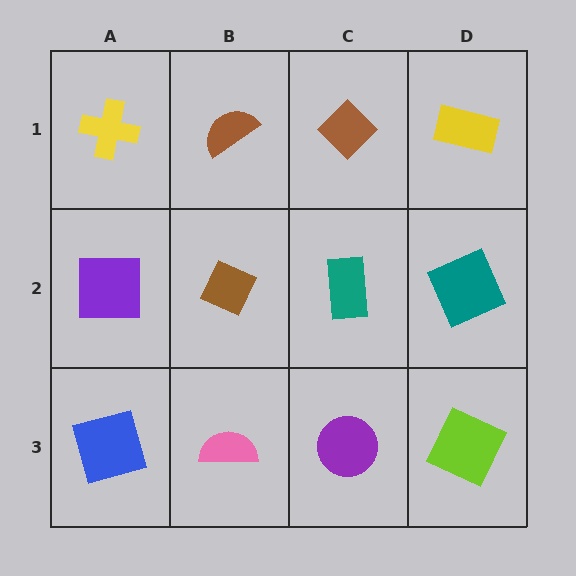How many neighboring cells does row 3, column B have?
3.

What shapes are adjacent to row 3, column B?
A brown diamond (row 2, column B), a blue square (row 3, column A), a purple circle (row 3, column C).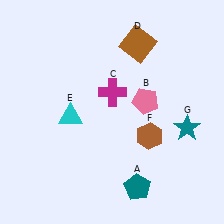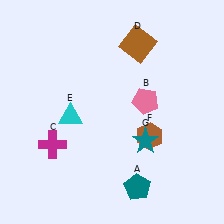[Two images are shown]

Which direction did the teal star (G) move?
The teal star (G) moved left.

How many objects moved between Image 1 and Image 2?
2 objects moved between the two images.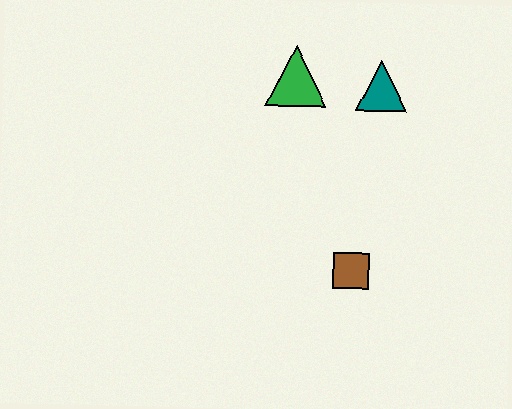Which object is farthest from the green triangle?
The brown square is farthest from the green triangle.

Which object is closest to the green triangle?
The teal triangle is closest to the green triangle.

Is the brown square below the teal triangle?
Yes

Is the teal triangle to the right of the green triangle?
Yes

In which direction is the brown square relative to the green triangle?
The brown square is below the green triangle.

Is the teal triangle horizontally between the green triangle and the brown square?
No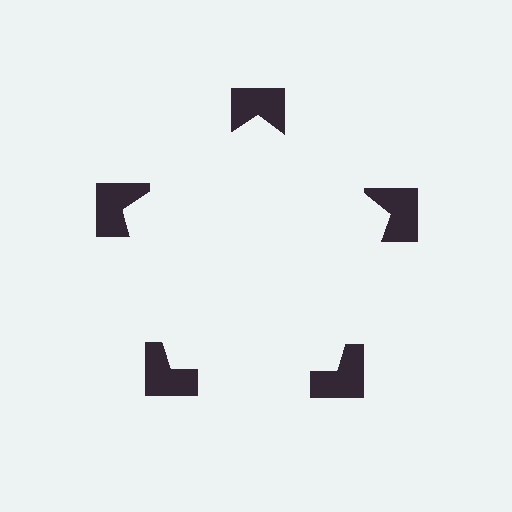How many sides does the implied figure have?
5 sides.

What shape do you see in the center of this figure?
An illusory pentagon — its edges are inferred from the aligned wedge cuts in the notched squares, not physically drawn.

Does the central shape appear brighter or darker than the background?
It typically appears slightly brighter than the background, even though no actual brightness change is drawn.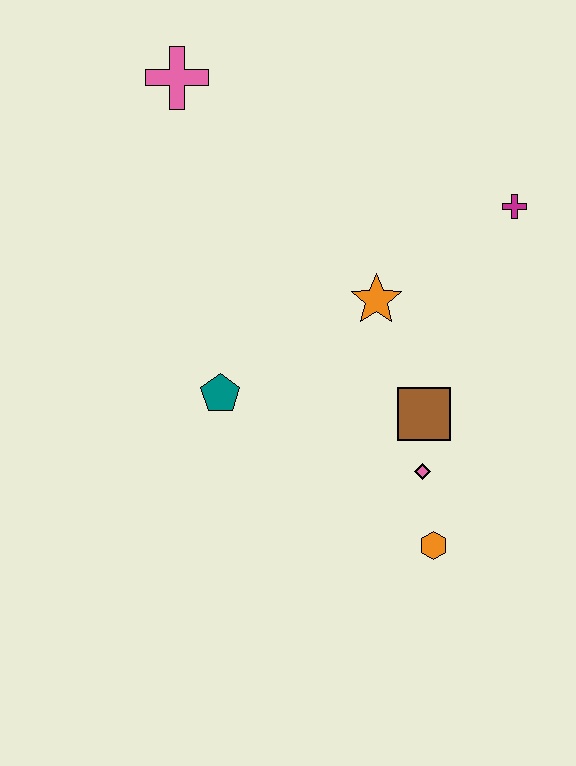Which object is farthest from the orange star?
The pink cross is farthest from the orange star.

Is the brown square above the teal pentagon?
No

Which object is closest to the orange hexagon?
The pink diamond is closest to the orange hexagon.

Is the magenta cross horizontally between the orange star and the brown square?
No